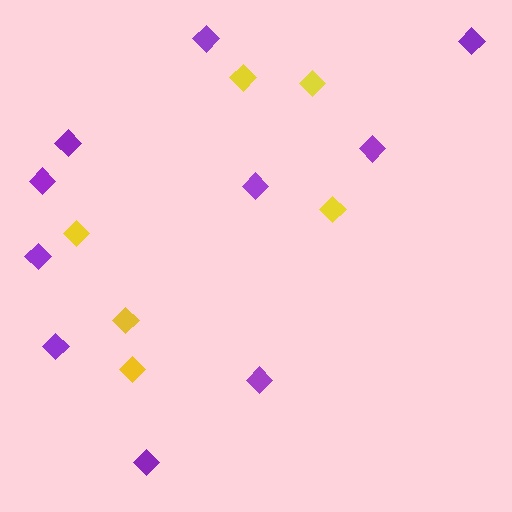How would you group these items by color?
There are 2 groups: one group of purple diamonds (10) and one group of yellow diamonds (6).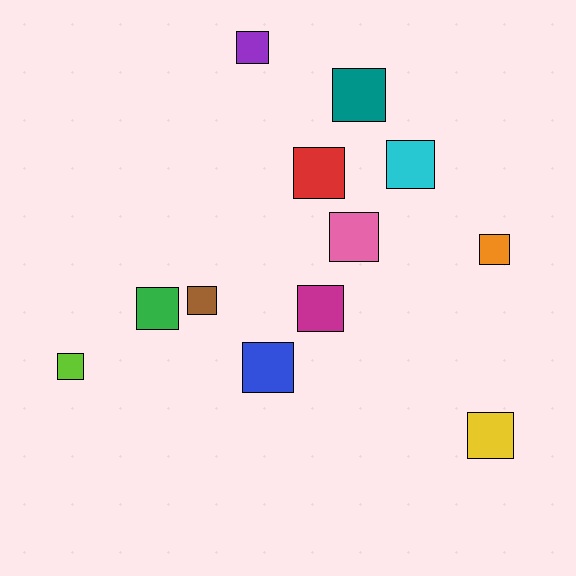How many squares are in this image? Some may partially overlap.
There are 12 squares.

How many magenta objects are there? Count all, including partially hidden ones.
There is 1 magenta object.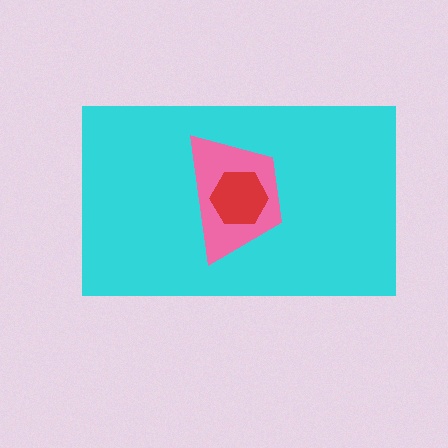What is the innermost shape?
The red hexagon.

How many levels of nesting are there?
3.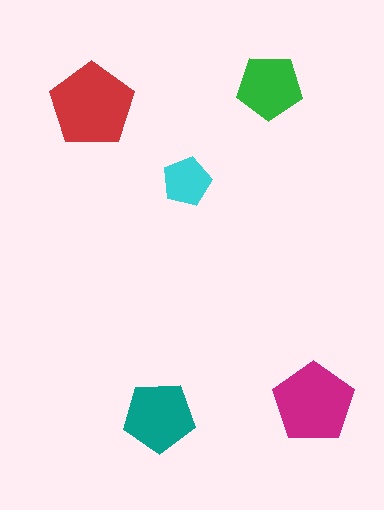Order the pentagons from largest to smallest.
the red one, the magenta one, the teal one, the green one, the cyan one.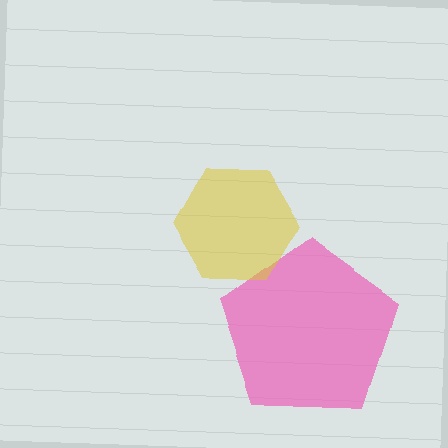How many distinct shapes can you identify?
There are 2 distinct shapes: a pink pentagon, a yellow hexagon.